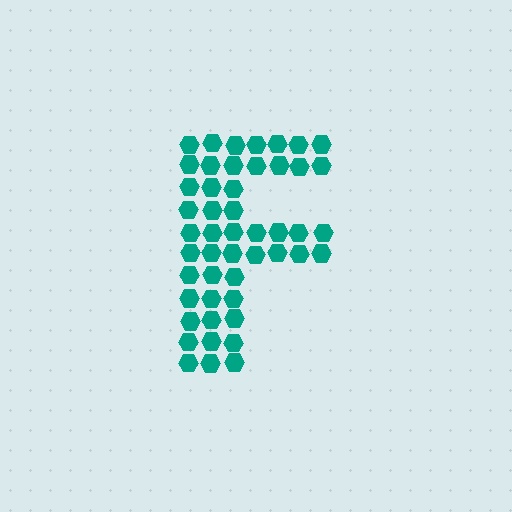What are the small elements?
The small elements are hexagons.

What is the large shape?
The large shape is the letter F.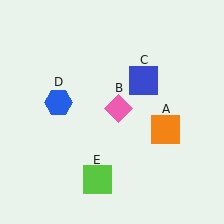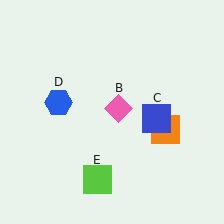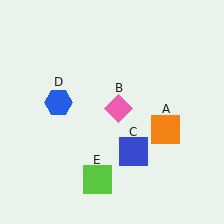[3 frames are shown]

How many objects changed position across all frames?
1 object changed position: blue square (object C).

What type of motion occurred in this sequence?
The blue square (object C) rotated clockwise around the center of the scene.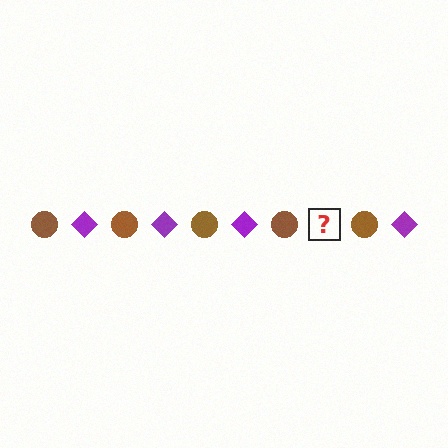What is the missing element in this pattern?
The missing element is a purple diamond.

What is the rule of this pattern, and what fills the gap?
The rule is that the pattern alternates between brown circle and purple diamond. The gap should be filled with a purple diamond.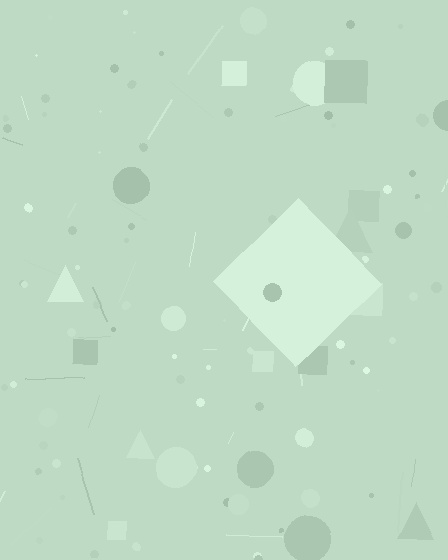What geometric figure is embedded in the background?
A diamond is embedded in the background.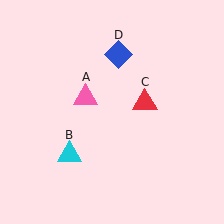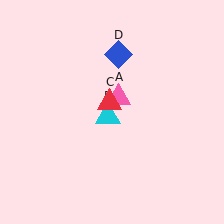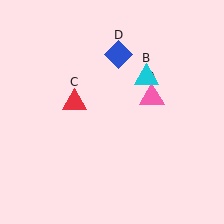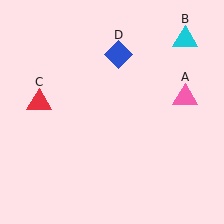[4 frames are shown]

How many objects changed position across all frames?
3 objects changed position: pink triangle (object A), cyan triangle (object B), red triangle (object C).